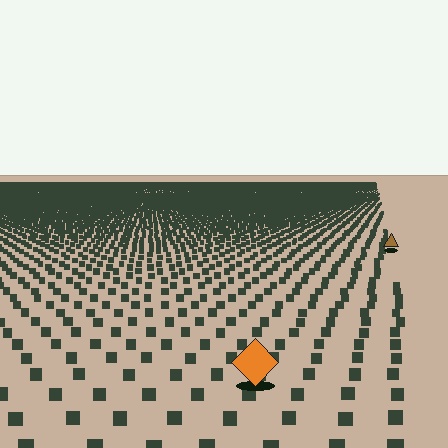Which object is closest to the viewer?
The orange diamond is closest. The texture marks near it are larger and more spread out.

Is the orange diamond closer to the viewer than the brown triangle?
Yes. The orange diamond is closer — you can tell from the texture gradient: the ground texture is coarser near it.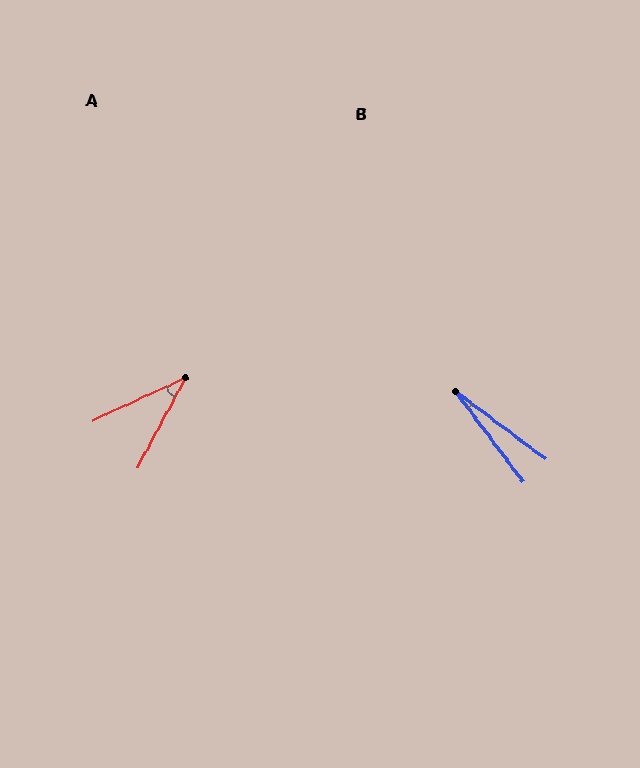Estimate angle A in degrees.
Approximately 37 degrees.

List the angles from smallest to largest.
B (16°), A (37°).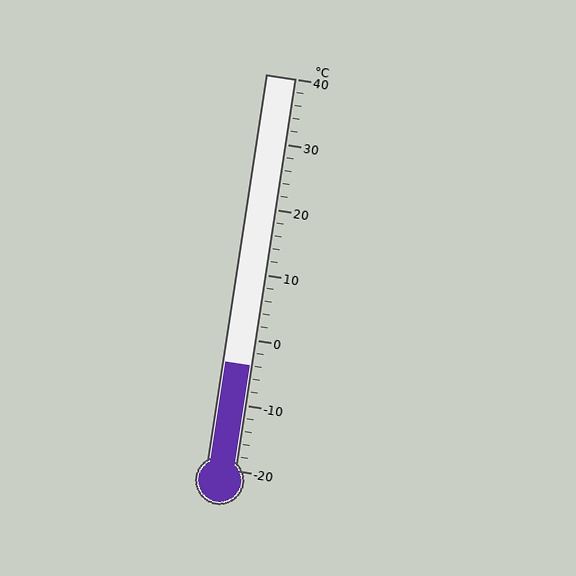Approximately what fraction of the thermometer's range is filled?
The thermometer is filled to approximately 25% of its range.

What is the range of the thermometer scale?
The thermometer scale ranges from -20°C to 40°C.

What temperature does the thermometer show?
The thermometer shows approximately -4°C.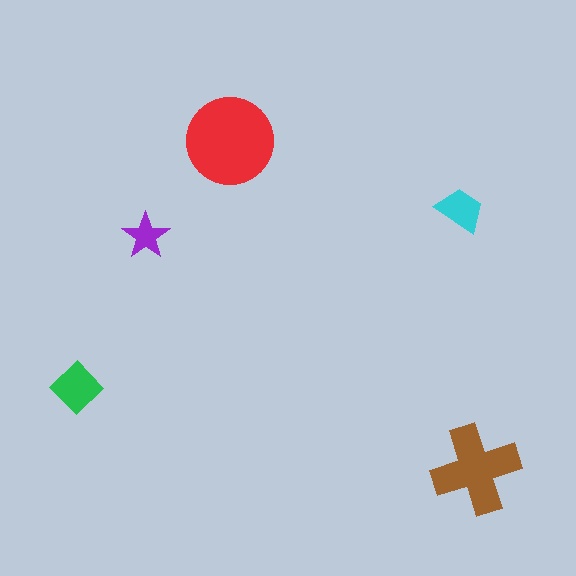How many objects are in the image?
There are 5 objects in the image.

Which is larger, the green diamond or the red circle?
The red circle.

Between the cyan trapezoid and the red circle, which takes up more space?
The red circle.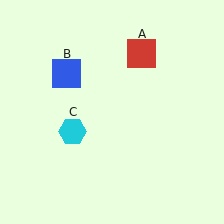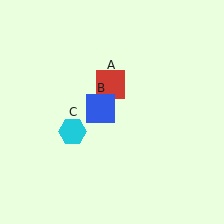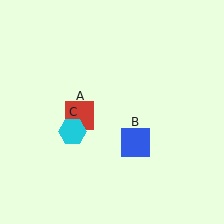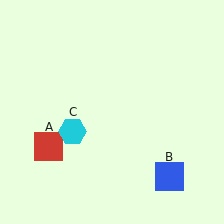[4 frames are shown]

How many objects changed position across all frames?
2 objects changed position: red square (object A), blue square (object B).